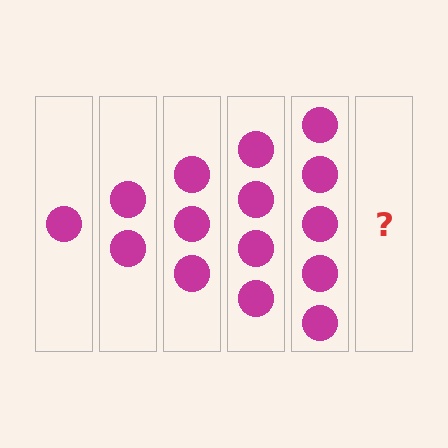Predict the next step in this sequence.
The next step is 6 circles.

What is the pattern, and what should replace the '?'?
The pattern is that each step adds one more circle. The '?' should be 6 circles.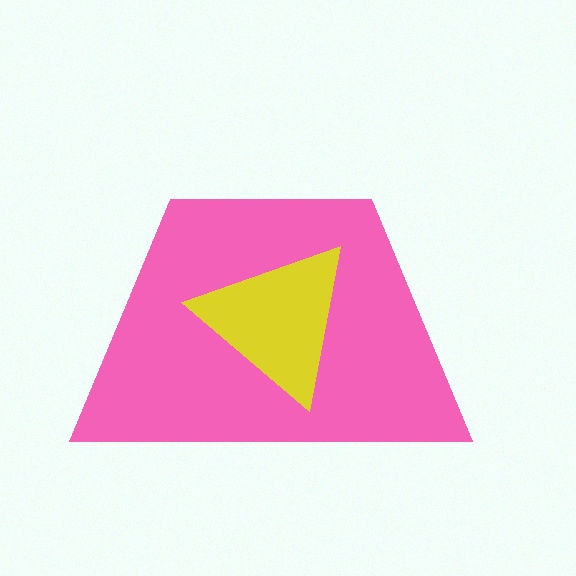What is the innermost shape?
The yellow triangle.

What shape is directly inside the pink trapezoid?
The yellow triangle.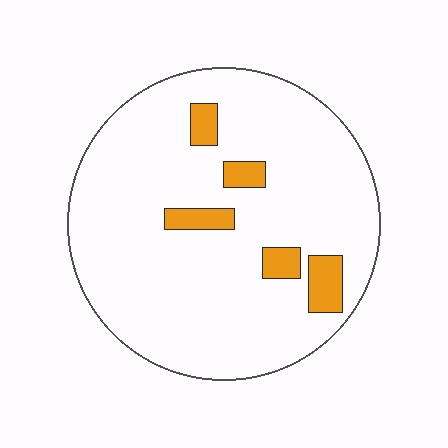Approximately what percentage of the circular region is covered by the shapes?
Approximately 10%.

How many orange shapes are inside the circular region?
5.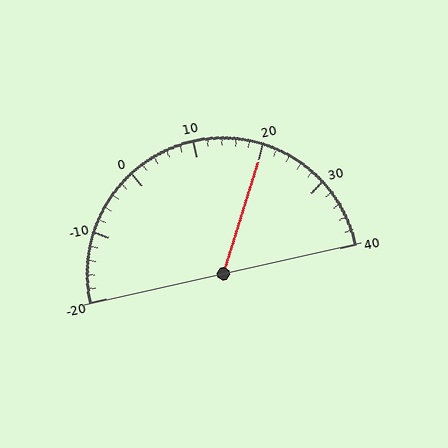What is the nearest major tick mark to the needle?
The nearest major tick mark is 20.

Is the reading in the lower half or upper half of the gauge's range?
The reading is in the upper half of the range (-20 to 40).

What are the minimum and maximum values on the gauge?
The gauge ranges from -20 to 40.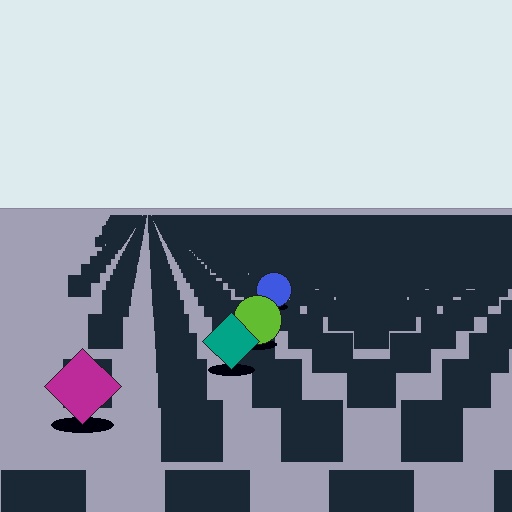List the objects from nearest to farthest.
From nearest to farthest: the magenta diamond, the teal diamond, the lime circle, the blue circle.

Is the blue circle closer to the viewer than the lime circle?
No. The lime circle is closer — you can tell from the texture gradient: the ground texture is coarser near it.